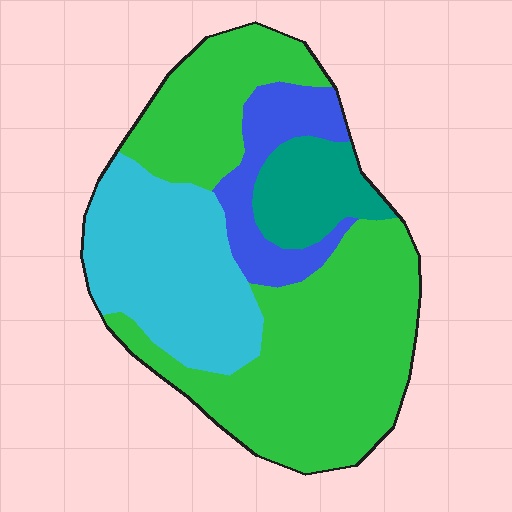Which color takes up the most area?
Green, at roughly 55%.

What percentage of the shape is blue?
Blue takes up less than a sixth of the shape.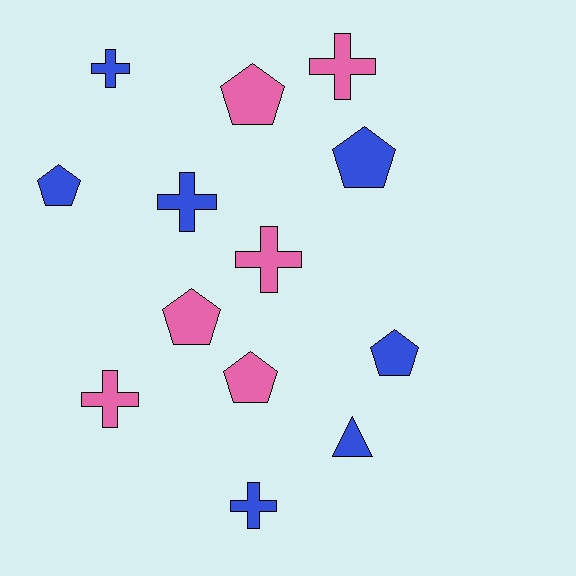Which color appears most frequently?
Blue, with 7 objects.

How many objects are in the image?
There are 13 objects.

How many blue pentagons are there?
There are 3 blue pentagons.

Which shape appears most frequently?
Cross, with 6 objects.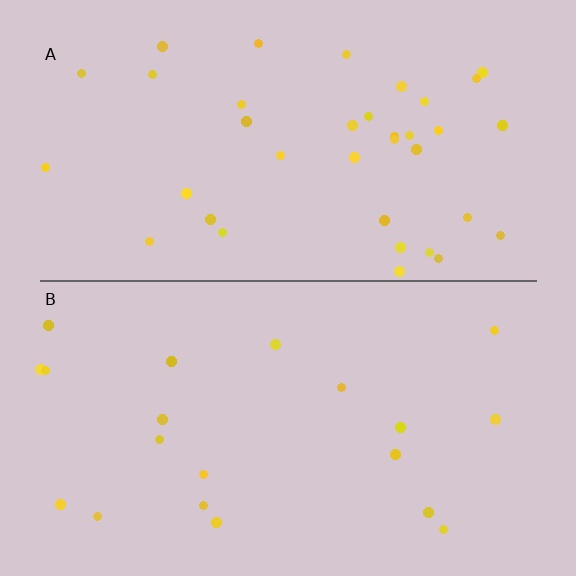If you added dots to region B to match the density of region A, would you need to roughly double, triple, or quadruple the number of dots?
Approximately double.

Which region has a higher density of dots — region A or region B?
A (the top).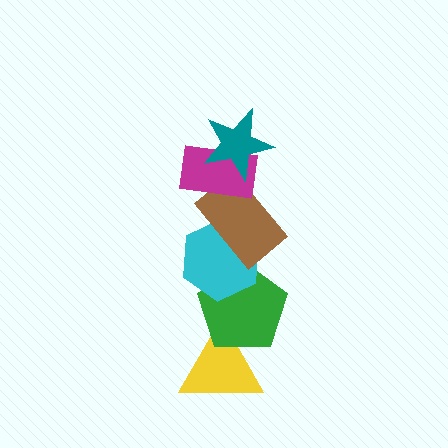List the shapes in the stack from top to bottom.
From top to bottom: the teal star, the magenta rectangle, the brown rectangle, the cyan hexagon, the green pentagon, the yellow triangle.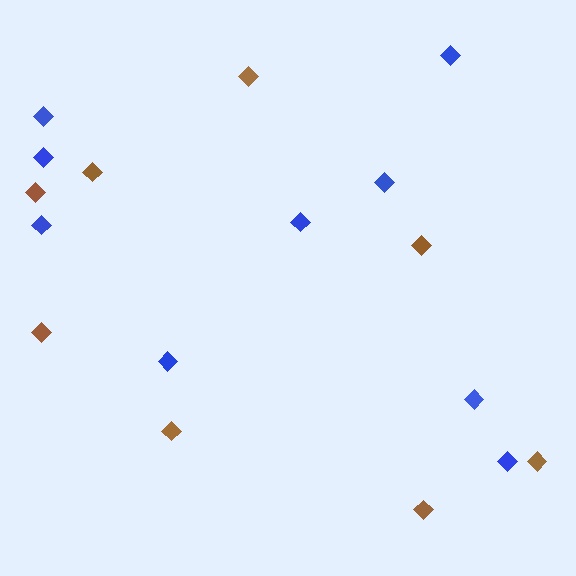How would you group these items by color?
There are 2 groups: one group of brown diamonds (8) and one group of blue diamonds (9).